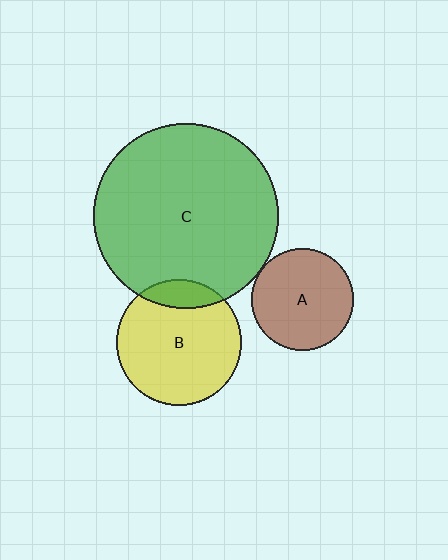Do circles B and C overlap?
Yes.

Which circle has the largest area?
Circle C (green).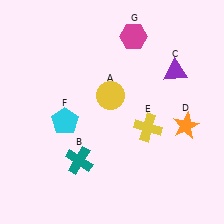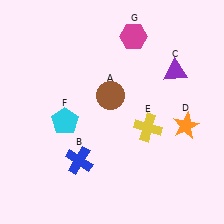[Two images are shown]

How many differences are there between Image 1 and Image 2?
There are 2 differences between the two images.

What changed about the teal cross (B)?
In Image 1, B is teal. In Image 2, it changed to blue.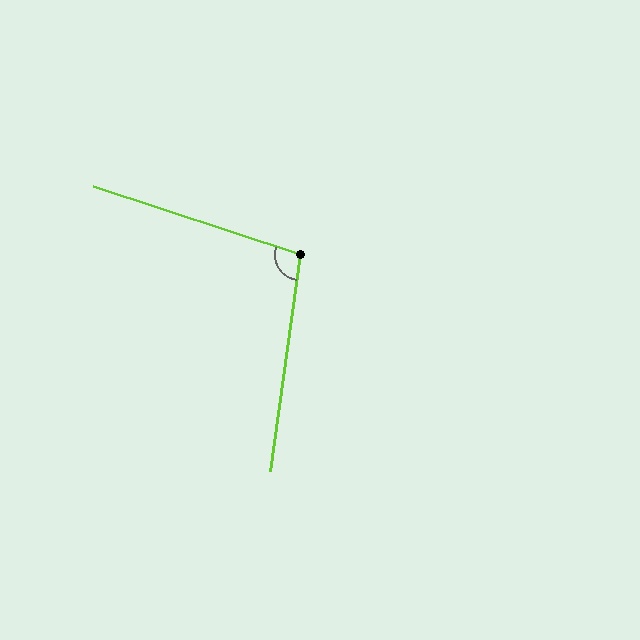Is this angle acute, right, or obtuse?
It is obtuse.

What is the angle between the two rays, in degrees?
Approximately 101 degrees.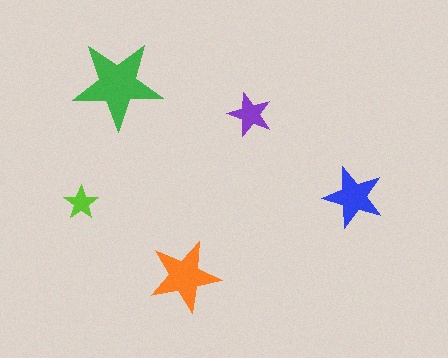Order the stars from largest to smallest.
the green one, the orange one, the blue one, the purple one, the lime one.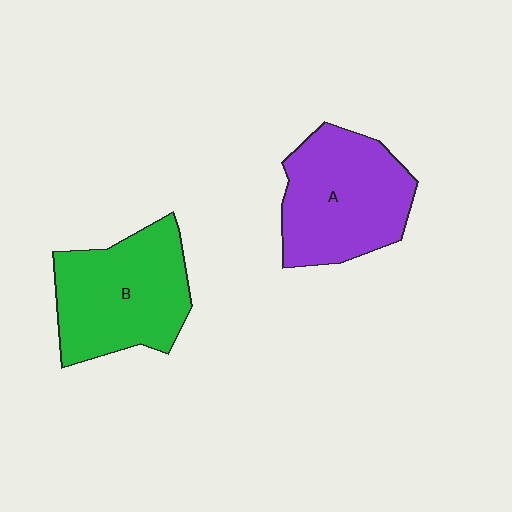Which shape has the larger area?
Shape A (purple).